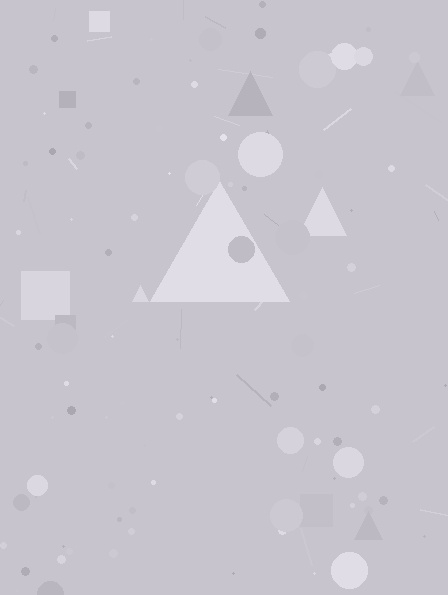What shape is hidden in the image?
A triangle is hidden in the image.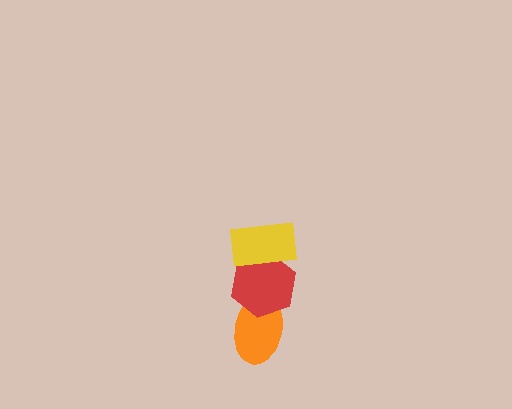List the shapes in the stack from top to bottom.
From top to bottom: the yellow rectangle, the red hexagon, the orange ellipse.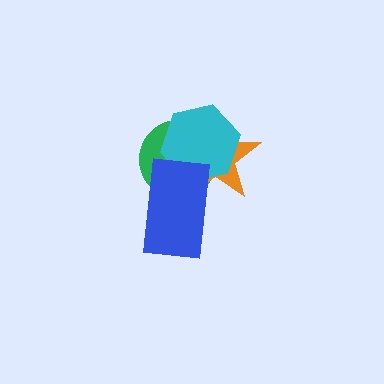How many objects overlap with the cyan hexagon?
3 objects overlap with the cyan hexagon.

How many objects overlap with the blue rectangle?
3 objects overlap with the blue rectangle.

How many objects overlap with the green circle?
3 objects overlap with the green circle.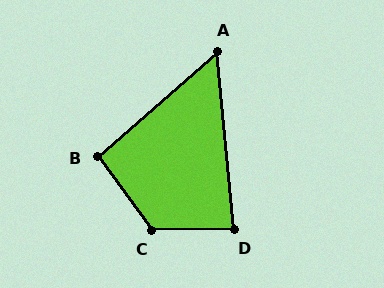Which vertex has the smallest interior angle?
A, at approximately 54 degrees.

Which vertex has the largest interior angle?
C, at approximately 126 degrees.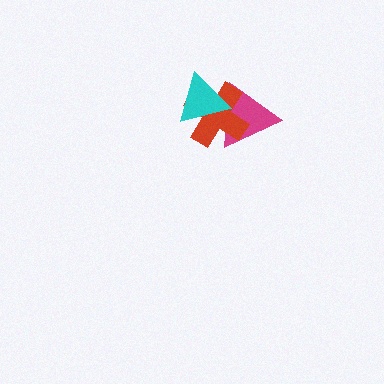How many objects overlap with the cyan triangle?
2 objects overlap with the cyan triangle.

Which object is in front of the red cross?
The cyan triangle is in front of the red cross.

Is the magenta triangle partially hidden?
Yes, it is partially covered by another shape.